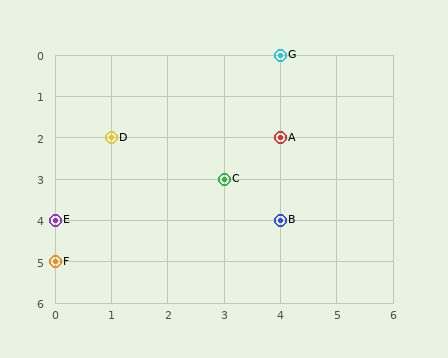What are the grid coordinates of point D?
Point D is at grid coordinates (1, 2).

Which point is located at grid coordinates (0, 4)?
Point E is at (0, 4).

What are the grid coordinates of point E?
Point E is at grid coordinates (0, 4).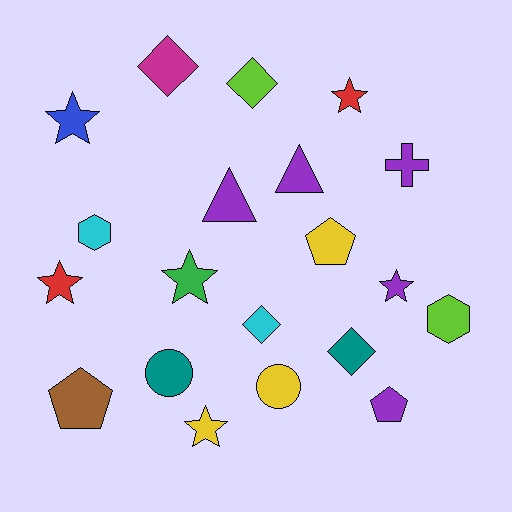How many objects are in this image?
There are 20 objects.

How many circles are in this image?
There are 2 circles.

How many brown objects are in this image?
There is 1 brown object.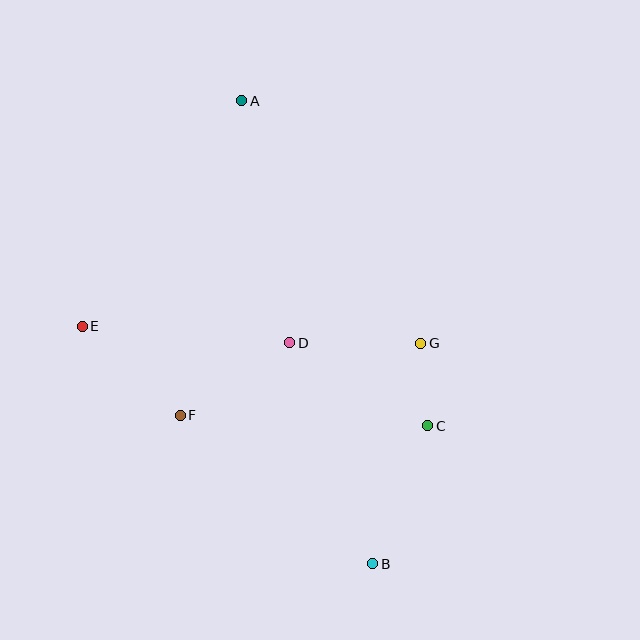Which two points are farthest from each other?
Points A and B are farthest from each other.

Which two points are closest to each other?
Points C and G are closest to each other.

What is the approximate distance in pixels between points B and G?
The distance between B and G is approximately 225 pixels.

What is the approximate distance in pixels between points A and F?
The distance between A and F is approximately 320 pixels.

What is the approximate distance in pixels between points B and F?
The distance between B and F is approximately 243 pixels.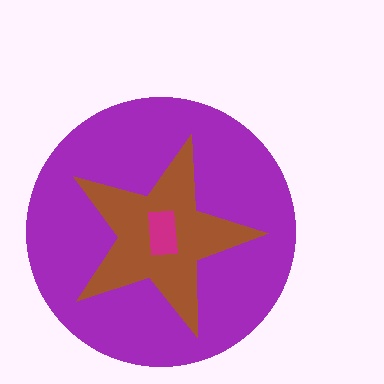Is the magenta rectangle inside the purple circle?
Yes.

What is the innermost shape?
The magenta rectangle.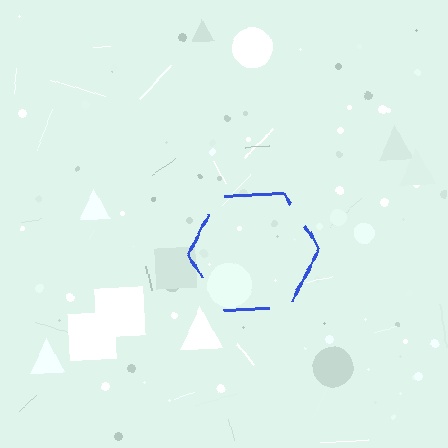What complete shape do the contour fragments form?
The contour fragments form a hexagon.